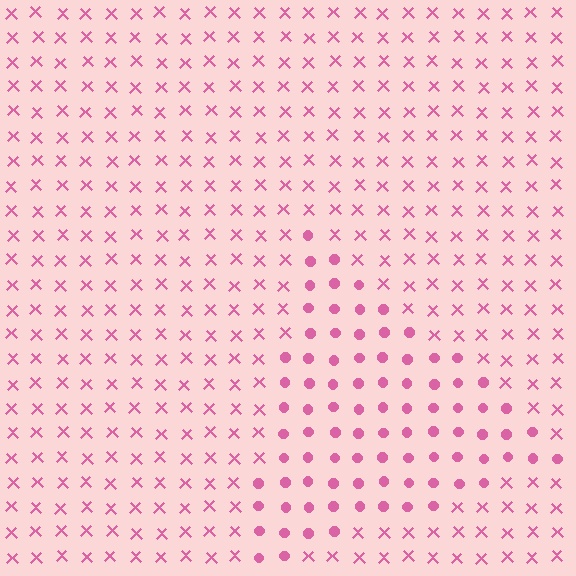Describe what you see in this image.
The image is filled with small pink elements arranged in a uniform grid. A triangle-shaped region contains circles, while the surrounding area contains X marks. The boundary is defined purely by the change in element shape.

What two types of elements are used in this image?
The image uses circles inside the triangle region and X marks outside it.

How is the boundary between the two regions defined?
The boundary is defined by a change in element shape: circles inside vs. X marks outside. All elements share the same color and spacing.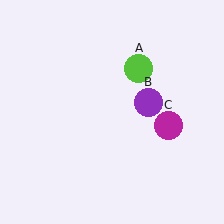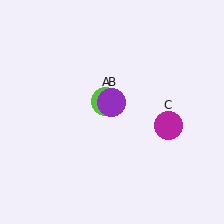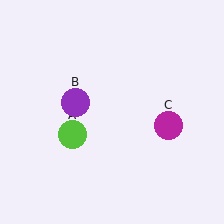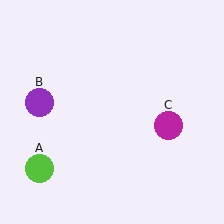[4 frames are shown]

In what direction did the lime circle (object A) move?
The lime circle (object A) moved down and to the left.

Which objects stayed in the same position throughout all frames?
Magenta circle (object C) remained stationary.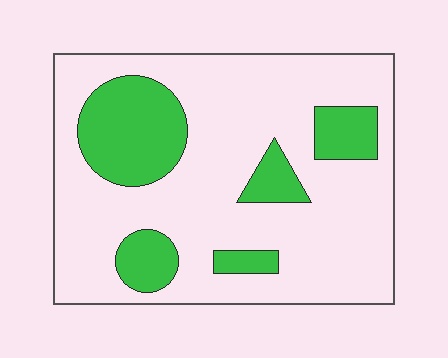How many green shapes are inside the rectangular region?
5.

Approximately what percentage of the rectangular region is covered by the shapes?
Approximately 25%.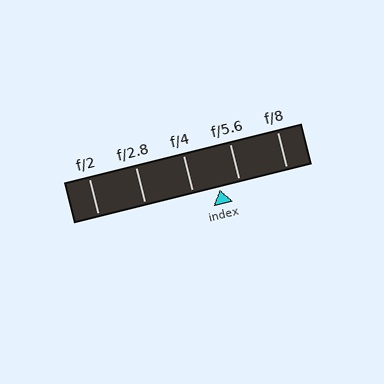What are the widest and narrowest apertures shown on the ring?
The widest aperture shown is f/2 and the narrowest is f/8.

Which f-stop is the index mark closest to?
The index mark is closest to f/5.6.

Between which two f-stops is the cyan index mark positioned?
The index mark is between f/4 and f/5.6.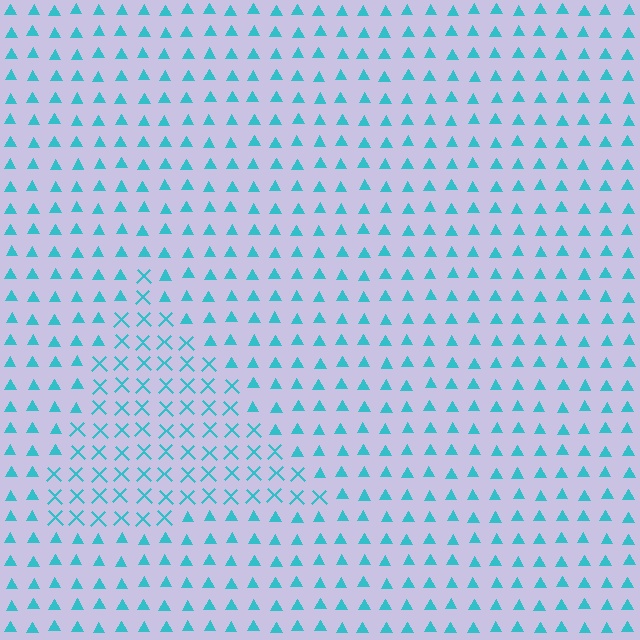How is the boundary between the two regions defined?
The boundary is defined by a change in element shape: X marks inside vs. triangles outside. All elements share the same color and spacing.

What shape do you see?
I see a triangle.